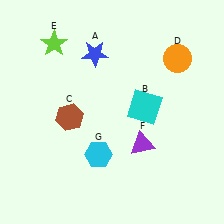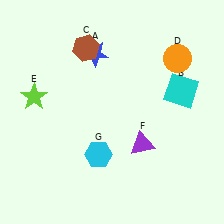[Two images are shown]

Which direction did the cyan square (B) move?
The cyan square (B) moved right.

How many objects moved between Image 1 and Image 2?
3 objects moved between the two images.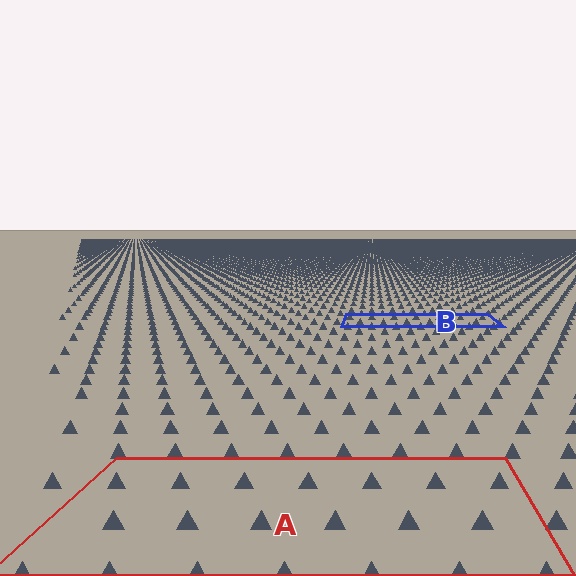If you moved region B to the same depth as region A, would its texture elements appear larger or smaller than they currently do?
They would appear larger. At a closer depth, the same texture elements are projected at a bigger on-screen size.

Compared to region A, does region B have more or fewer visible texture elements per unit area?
Region B has more texture elements per unit area — they are packed more densely because it is farther away.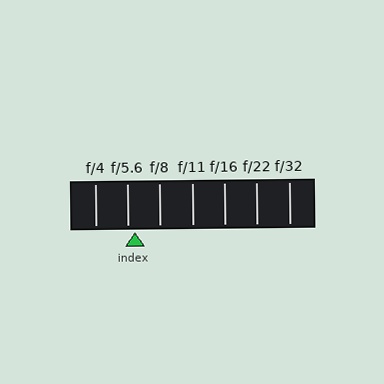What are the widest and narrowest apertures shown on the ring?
The widest aperture shown is f/4 and the narrowest is f/32.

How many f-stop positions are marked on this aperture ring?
There are 7 f-stop positions marked.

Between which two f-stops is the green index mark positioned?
The index mark is between f/5.6 and f/8.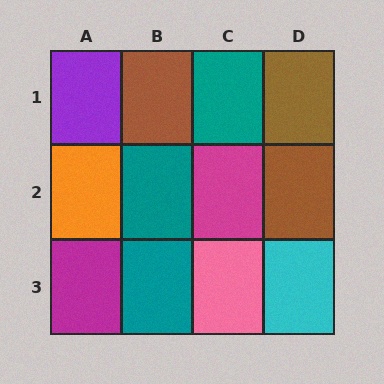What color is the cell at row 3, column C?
Pink.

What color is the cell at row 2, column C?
Magenta.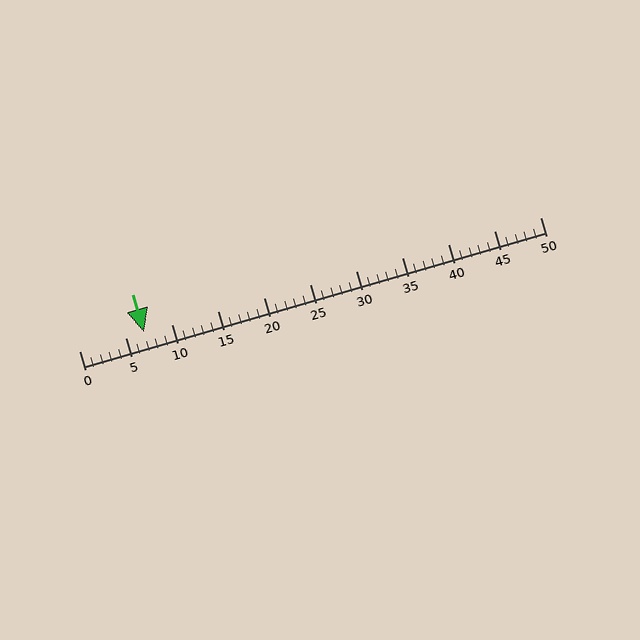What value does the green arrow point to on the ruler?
The green arrow points to approximately 7.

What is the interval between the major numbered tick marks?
The major tick marks are spaced 5 units apart.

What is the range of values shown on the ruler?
The ruler shows values from 0 to 50.